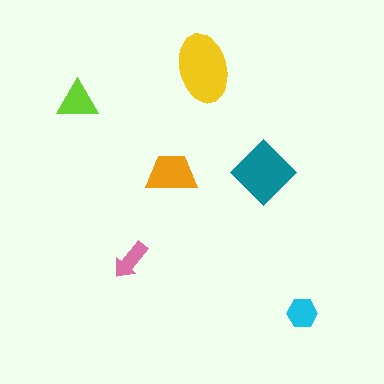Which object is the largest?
The yellow ellipse.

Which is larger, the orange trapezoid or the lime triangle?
The orange trapezoid.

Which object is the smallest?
The pink arrow.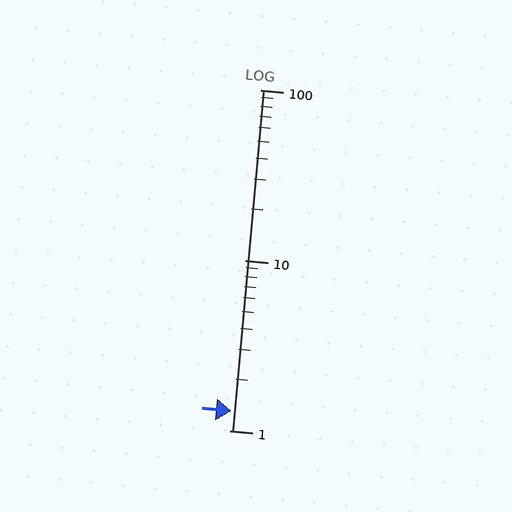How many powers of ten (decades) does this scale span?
The scale spans 2 decades, from 1 to 100.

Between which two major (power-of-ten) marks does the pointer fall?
The pointer is between 1 and 10.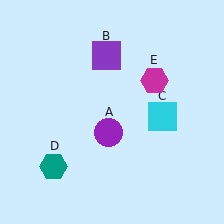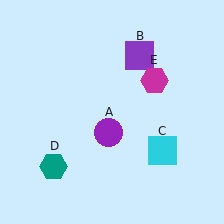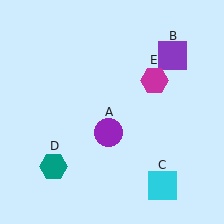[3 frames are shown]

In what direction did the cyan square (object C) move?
The cyan square (object C) moved down.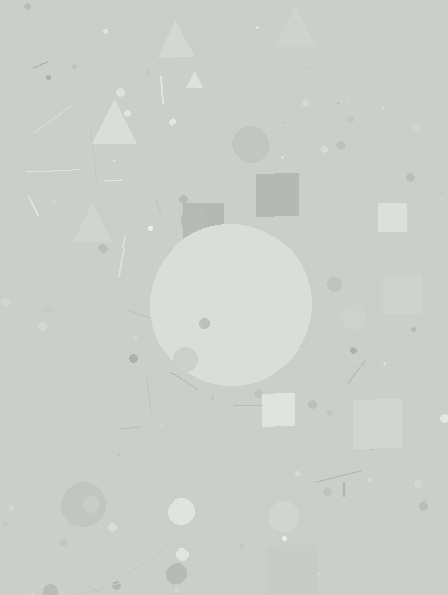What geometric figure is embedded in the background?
A circle is embedded in the background.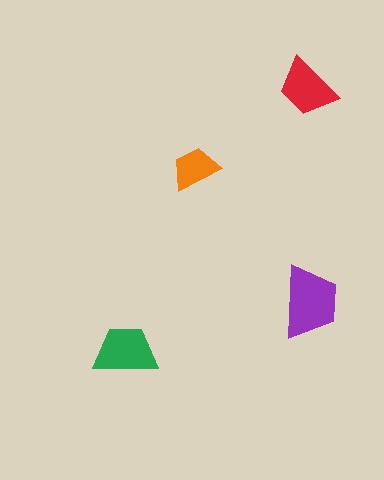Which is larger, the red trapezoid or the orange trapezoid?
The red one.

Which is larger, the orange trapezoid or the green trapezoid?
The green one.